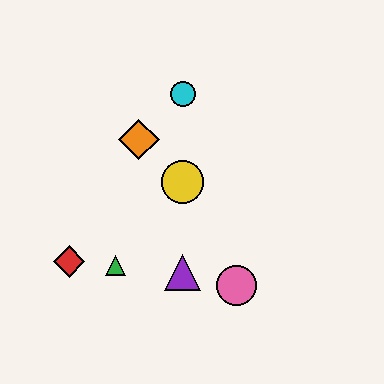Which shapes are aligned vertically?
The blue triangle, the yellow circle, the purple triangle, the cyan circle are aligned vertically.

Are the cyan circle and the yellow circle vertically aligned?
Yes, both are at x≈183.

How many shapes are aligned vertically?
4 shapes (the blue triangle, the yellow circle, the purple triangle, the cyan circle) are aligned vertically.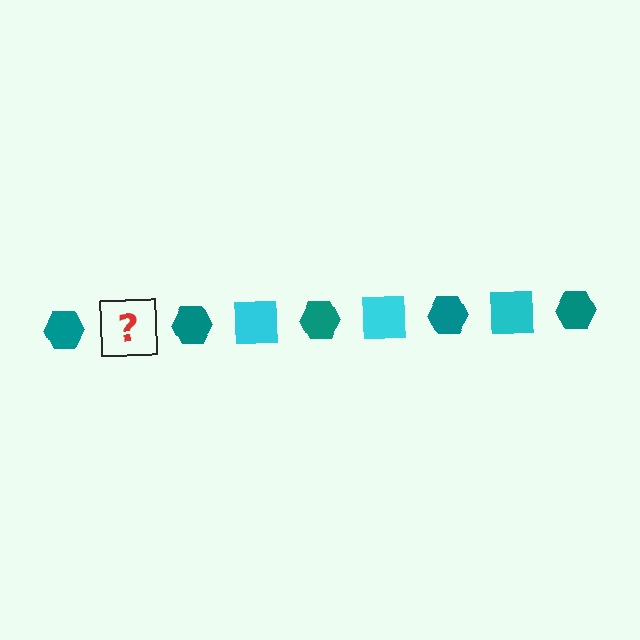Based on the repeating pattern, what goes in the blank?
The blank should be a cyan square.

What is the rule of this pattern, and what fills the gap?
The rule is that the pattern alternates between teal hexagon and cyan square. The gap should be filled with a cyan square.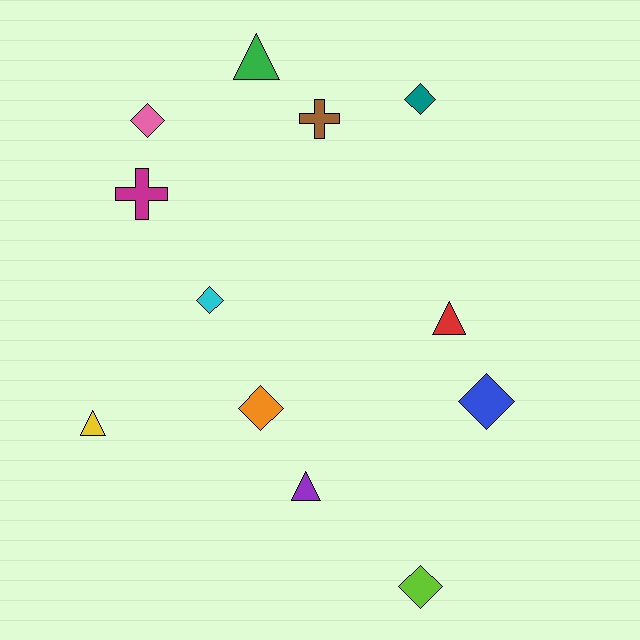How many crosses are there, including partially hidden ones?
There are 2 crosses.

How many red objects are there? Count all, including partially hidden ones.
There is 1 red object.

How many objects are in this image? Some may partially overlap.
There are 12 objects.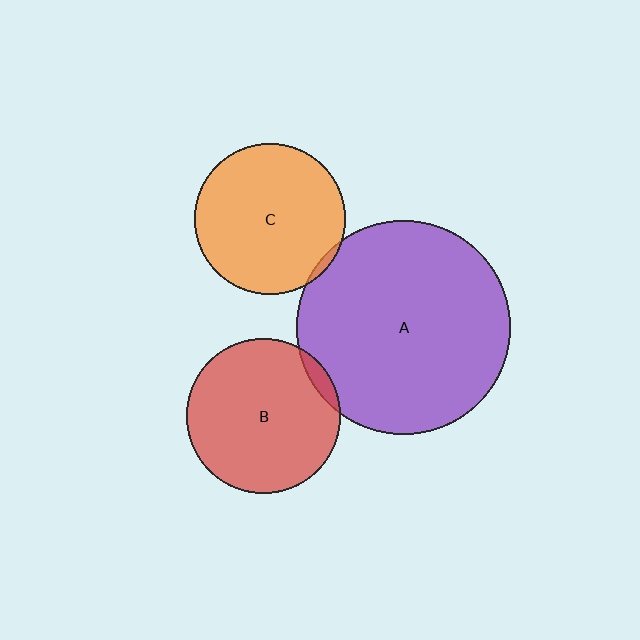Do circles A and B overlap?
Yes.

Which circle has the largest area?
Circle A (purple).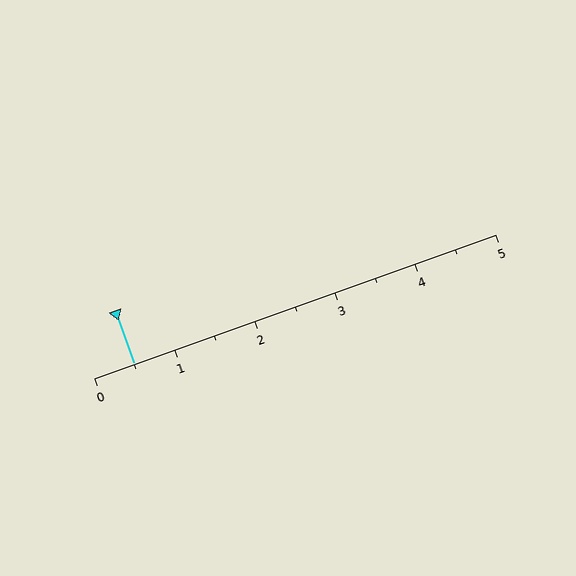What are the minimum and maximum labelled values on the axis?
The axis runs from 0 to 5.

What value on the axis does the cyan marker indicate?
The marker indicates approximately 0.5.